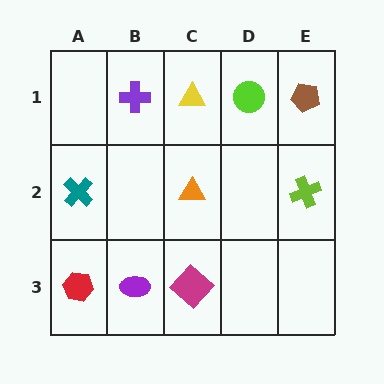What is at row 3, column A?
A red hexagon.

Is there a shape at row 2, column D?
No, that cell is empty.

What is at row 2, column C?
An orange triangle.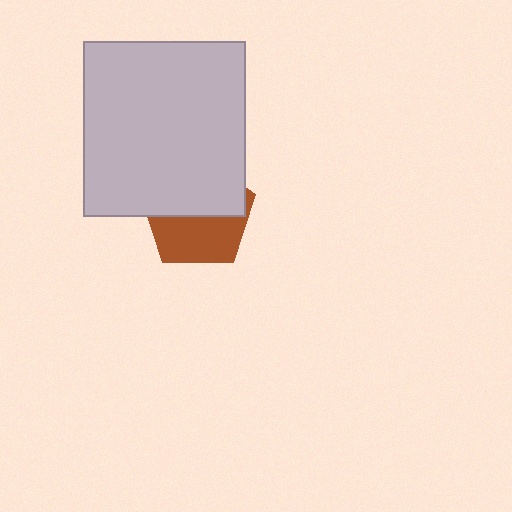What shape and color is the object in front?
The object in front is a light gray rectangle.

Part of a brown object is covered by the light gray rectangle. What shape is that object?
It is a pentagon.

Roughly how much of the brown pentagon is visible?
About half of it is visible (roughly 47%).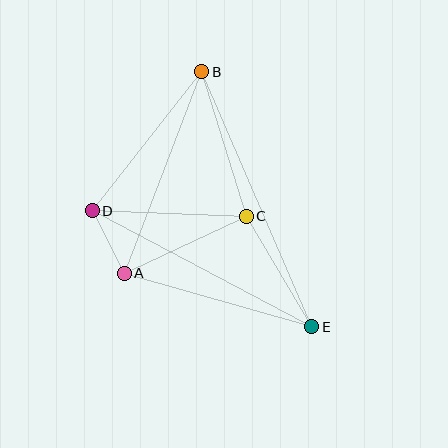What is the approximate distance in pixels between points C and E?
The distance between C and E is approximately 128 pixels.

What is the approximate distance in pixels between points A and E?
The distance between A and E is approximately 195 pixels.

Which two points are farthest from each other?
Points B and E are farthest from each other.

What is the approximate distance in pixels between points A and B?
The distance between A and B is approximately 216 pixels.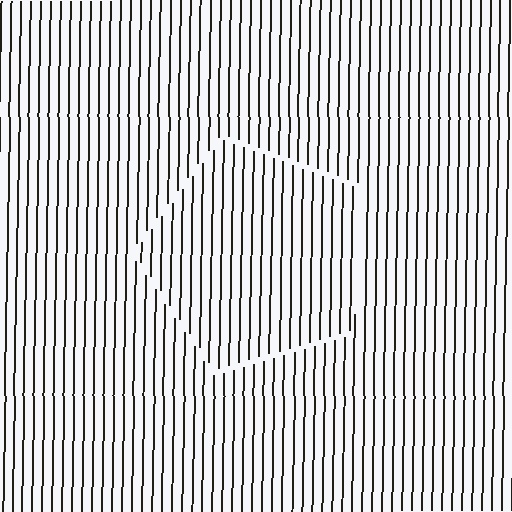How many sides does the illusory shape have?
5 sides — the line-ends trace a pentagon.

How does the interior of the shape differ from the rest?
The interior of the shape contains the same grating, shifted by half a period — the contour is defined by the phase discontinuity where line-ends from the inner and outer gratings abut.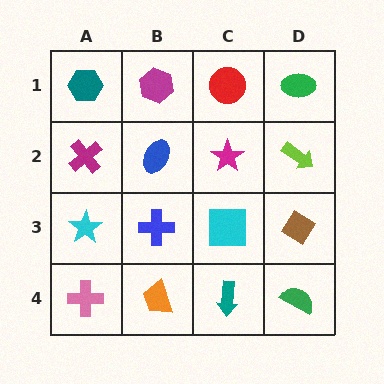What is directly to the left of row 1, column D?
A red circle.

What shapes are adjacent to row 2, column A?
A teal hexagon (row 1, column A), a cyan star (row 3, column A), a blue ellipse (row 2, column B).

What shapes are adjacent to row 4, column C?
A cyan square (row 3, column C), an orange trapezoid (row 4, column B), a green semicircle (row 4, column D).